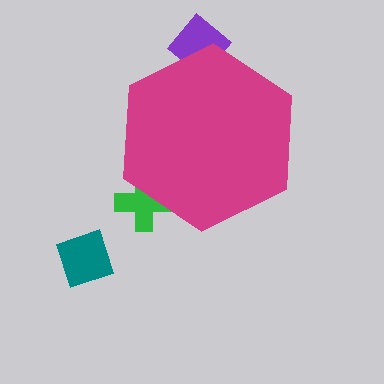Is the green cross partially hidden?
Yes, the green cross is partially hidden behind the magenta hexagon.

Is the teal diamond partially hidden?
No, the teal diamond is fully visible.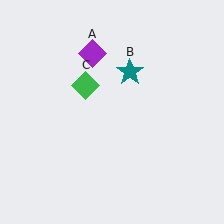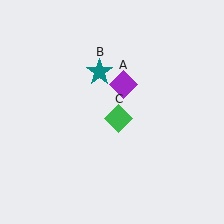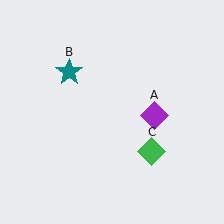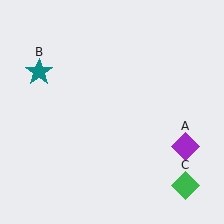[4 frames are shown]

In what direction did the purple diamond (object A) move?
The purple diamond (object A) moved down and to the right.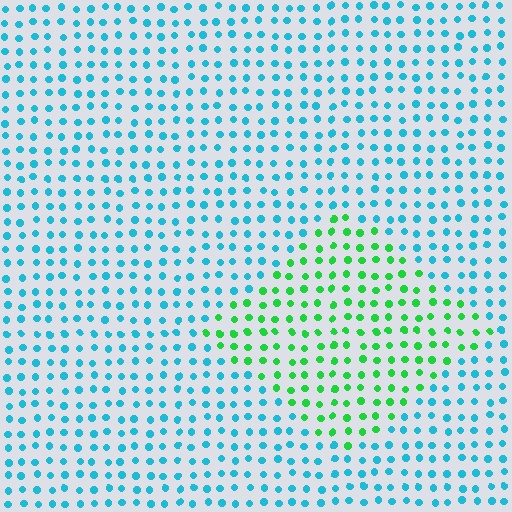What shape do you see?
I see a diamond.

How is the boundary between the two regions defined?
The boundary is defined purely by a slight shift in hue (about 59 degrees). Spacing, size, and orientation are identical on both sides.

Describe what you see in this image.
The image is filled with small cyan elements in a uniform arrangement. A diamond-shaped region is visible where the elements are tinted to a slightly different hue, forming a subtle color boundary.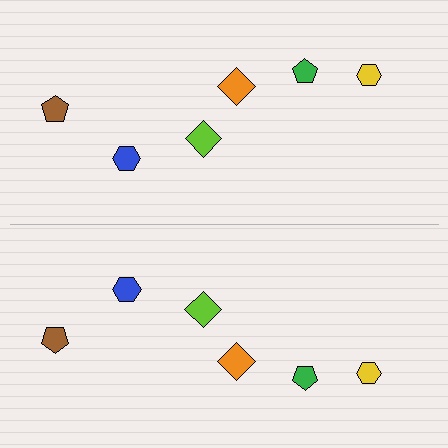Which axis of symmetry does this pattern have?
The pattern has a horizontal axis of symmetry running through the center of the image.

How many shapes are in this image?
There are 12 shapes in this image.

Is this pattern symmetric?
Yes, this pattern has bilateral (reflection) symmetry.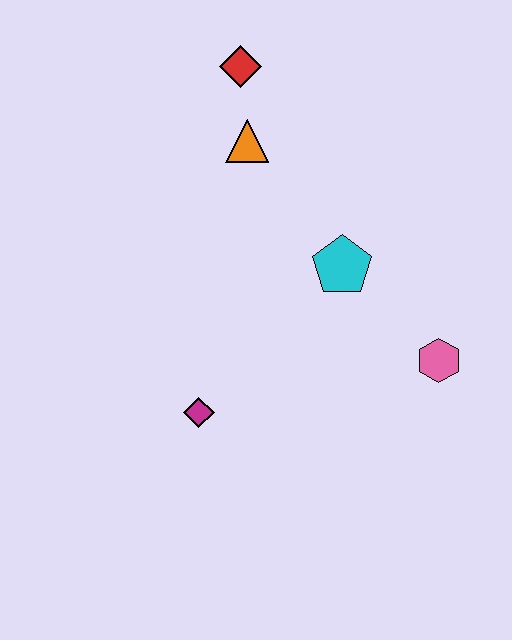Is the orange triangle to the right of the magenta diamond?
Yes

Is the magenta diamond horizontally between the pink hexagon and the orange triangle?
No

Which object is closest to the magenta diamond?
The cyan pentagon is closest to the magenta diamond.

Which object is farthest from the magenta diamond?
The red diamond is farthest from the magenta diamond.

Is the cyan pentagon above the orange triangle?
No